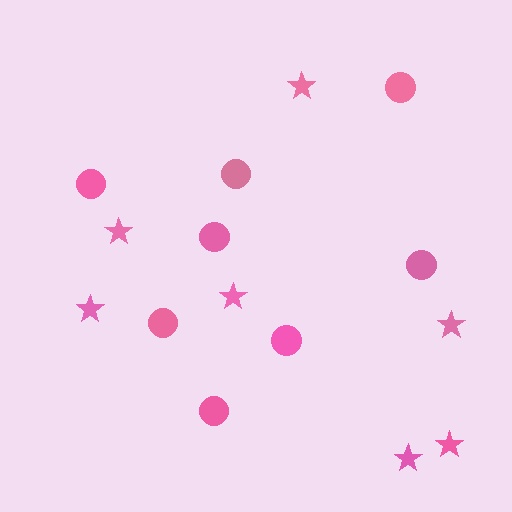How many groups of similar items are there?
There are 2 groups: one group of stars (7) and one group of circles (8).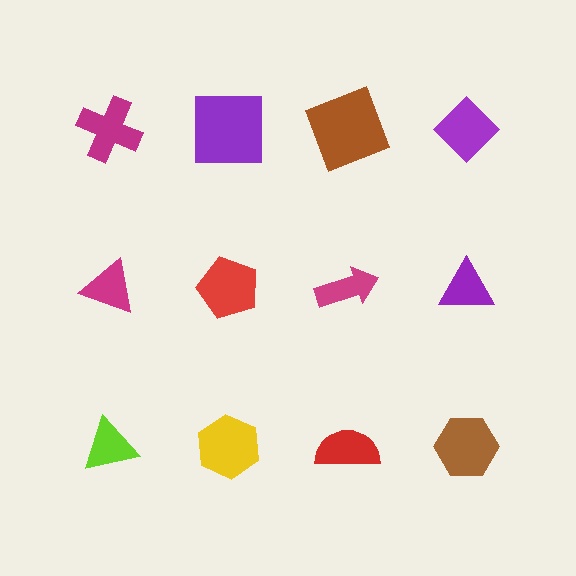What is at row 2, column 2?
A red pentagon.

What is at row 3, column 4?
A brown hexagon.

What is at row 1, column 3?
A brown square.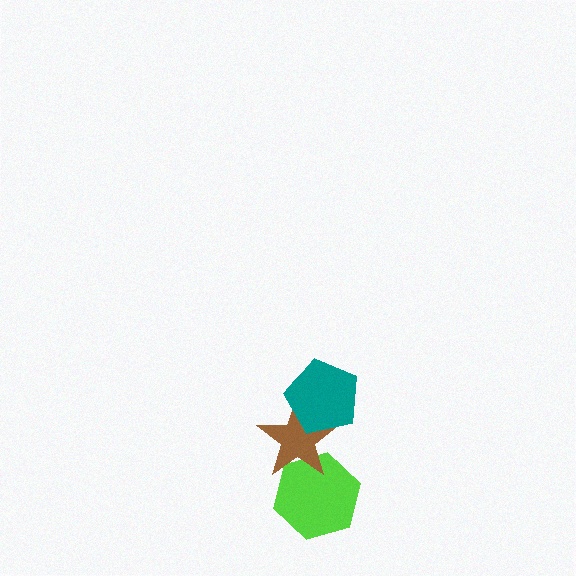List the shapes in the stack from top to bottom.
From top to bottom: the teal pentagon, the brown star, the lime hexagon.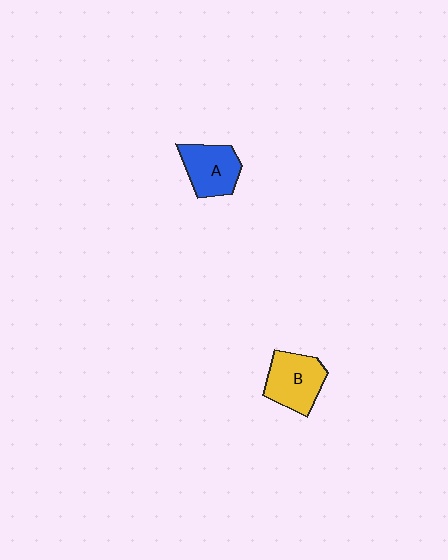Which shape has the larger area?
Shape B (yellow).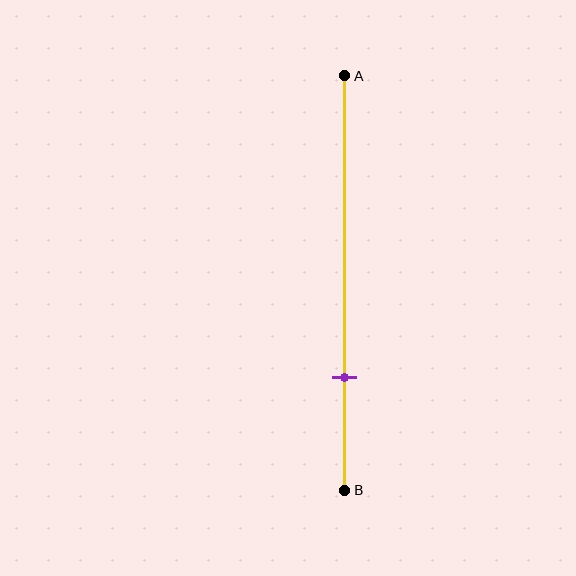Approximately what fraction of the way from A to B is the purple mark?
The purple mark is approximately 75% of the way from A to B.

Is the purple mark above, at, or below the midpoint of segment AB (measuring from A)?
The purple mark is below the midpoint of segment AB.